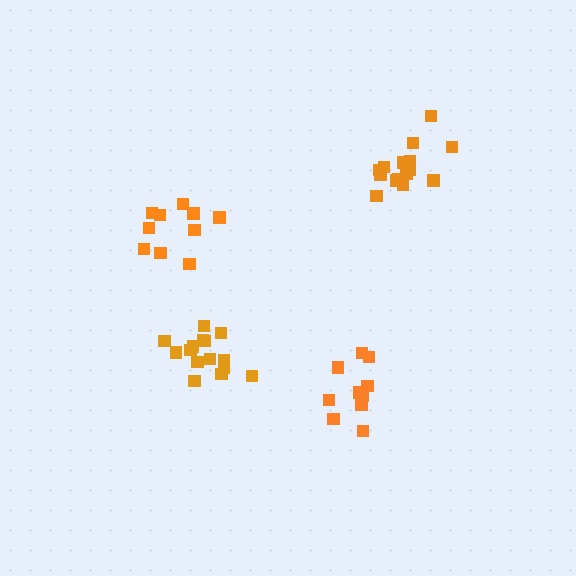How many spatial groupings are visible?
There are 4 spatial groupings.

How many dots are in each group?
Group 1: 10 dots, Group 2: 16 dots, Group 3: 10 dots, Group 4: 15 dots (51 total).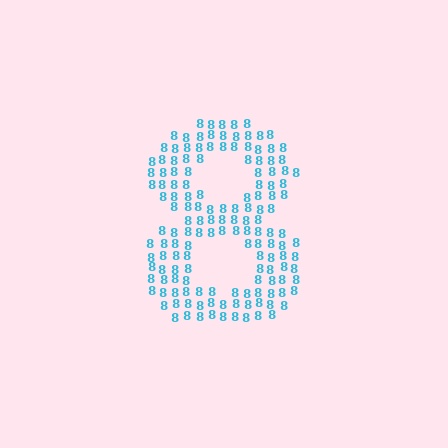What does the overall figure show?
The overall figure shows the digit 8.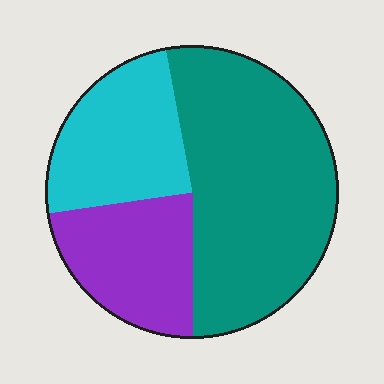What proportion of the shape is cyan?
Cyan covers roughly 25% of the shape.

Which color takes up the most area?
Teal, at roughly 55%.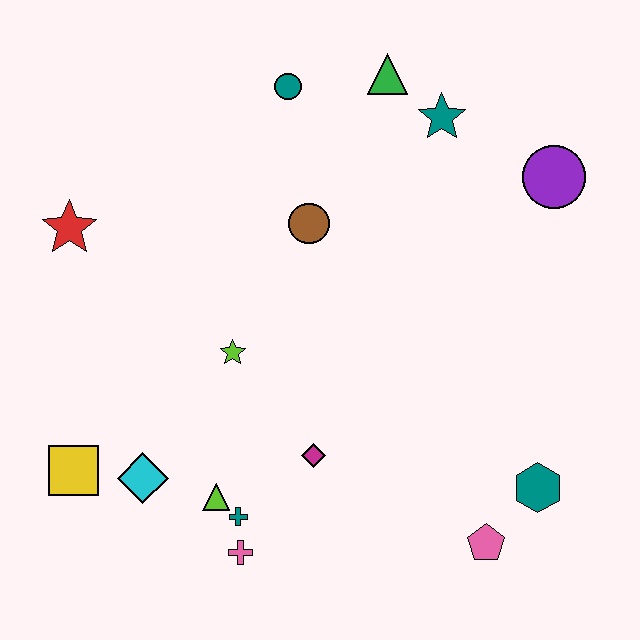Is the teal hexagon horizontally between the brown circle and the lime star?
No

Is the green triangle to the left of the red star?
No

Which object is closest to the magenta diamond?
The teal cross is closest to the magenta diamond.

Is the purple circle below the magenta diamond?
No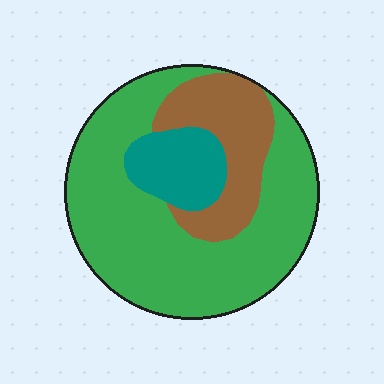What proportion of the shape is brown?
Brown covers about 20% of the shape.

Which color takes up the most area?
Green, at roughly 65%.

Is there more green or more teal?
Green.